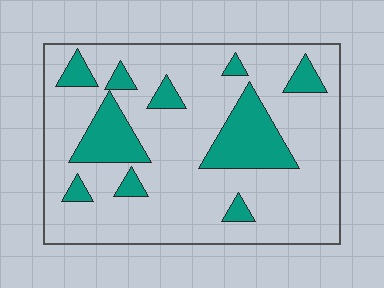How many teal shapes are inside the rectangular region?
10.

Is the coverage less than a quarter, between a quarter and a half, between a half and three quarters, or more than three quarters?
Less than a quarter.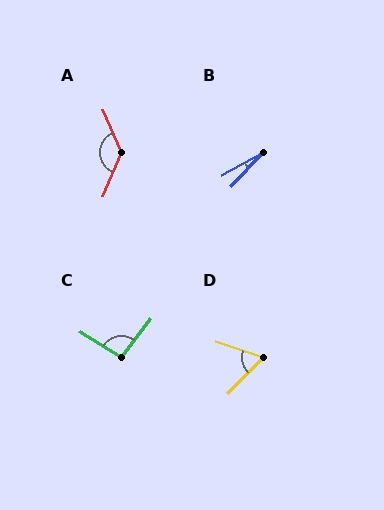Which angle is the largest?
A, at approximately 134 degrees.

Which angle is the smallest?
B, at approximately 17 degrees.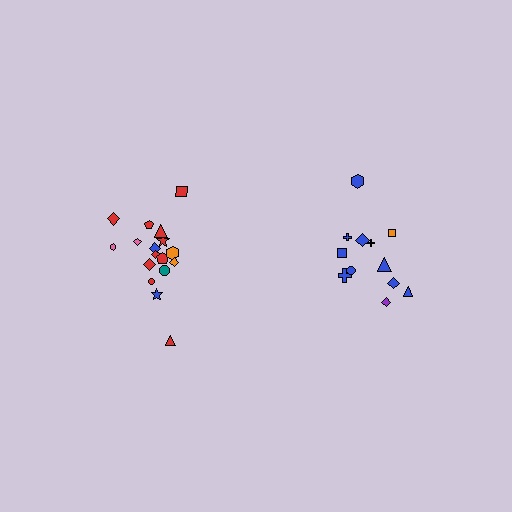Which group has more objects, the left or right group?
The left group.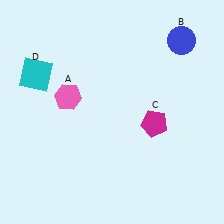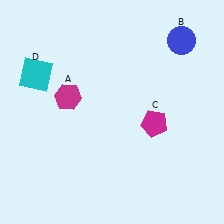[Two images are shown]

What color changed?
The hexagon (A) changed from pink in Image 1 to magenta in Image 2.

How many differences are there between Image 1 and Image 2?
There is 1 difference between the two images.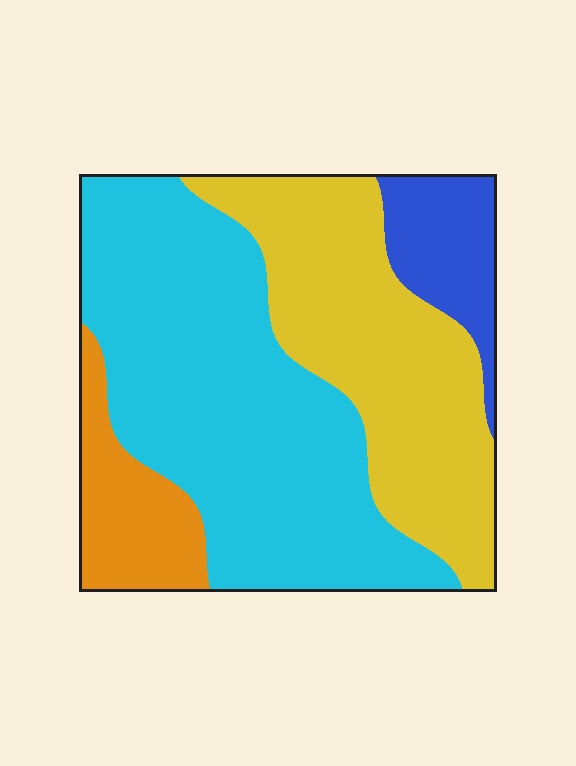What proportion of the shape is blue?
Blue covers about 10% of the shape.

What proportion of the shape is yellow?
Yellow takes up between a sixth and a third of the shape.